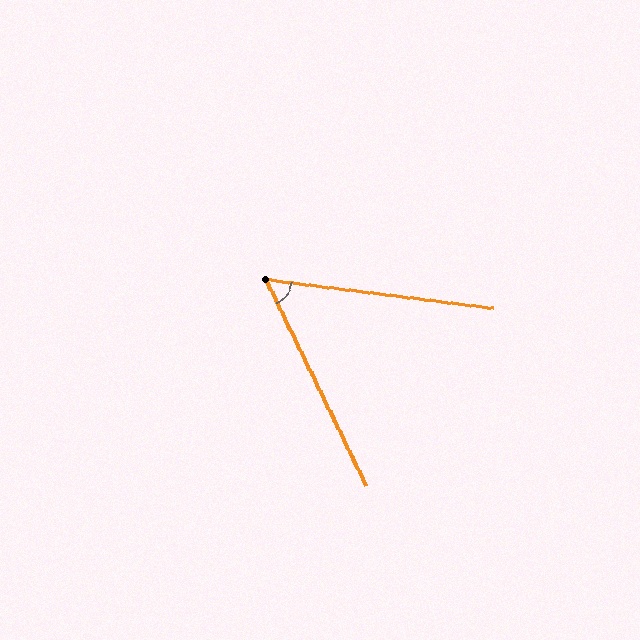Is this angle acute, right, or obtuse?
It is acute.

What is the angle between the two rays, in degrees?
Approximately 57 degrees.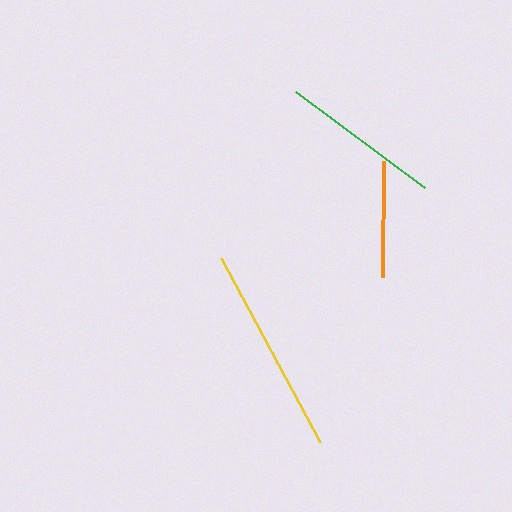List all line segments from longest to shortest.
From longest to shortest: yellow, green, orange.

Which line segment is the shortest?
The orange line is the shortest at approximately 116 pixels.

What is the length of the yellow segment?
The yellow segment is approximately 209 pixels long.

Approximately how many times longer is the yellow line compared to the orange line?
The yellow line is approximately 1.8 times the length of the orange line.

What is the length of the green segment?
The green segment is approximately 161 pixels long.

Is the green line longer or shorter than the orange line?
The green line is longer than the orange line.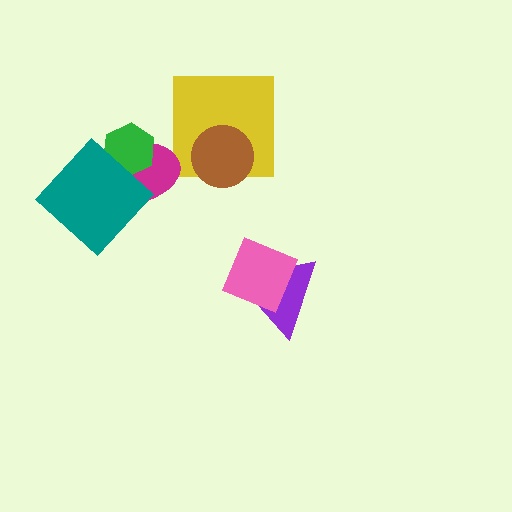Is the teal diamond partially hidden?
No, no other shape covers it.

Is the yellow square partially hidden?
Yes, it is partially covered by another shape.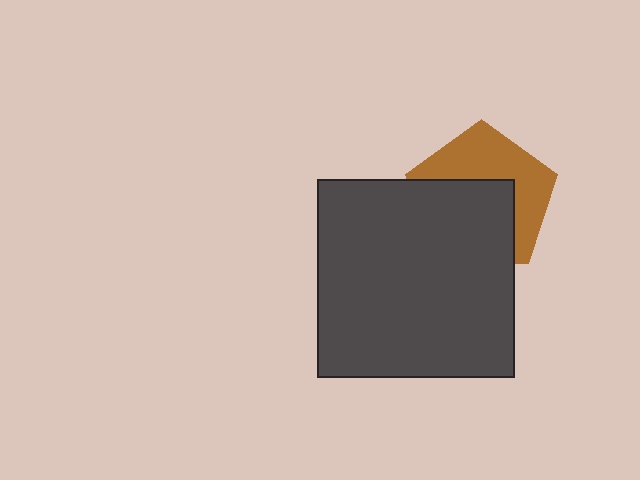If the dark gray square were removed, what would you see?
You would see the complete brown pentagon.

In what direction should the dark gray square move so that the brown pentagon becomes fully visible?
The dark gray square should move down. That is the shortest direction to clear the overlap and leave the brown pentagon fully visible.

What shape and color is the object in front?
The object in front is a dark gray square.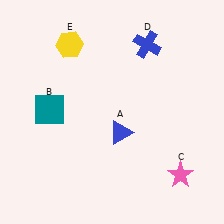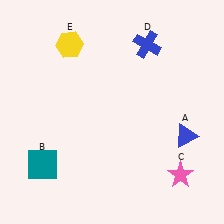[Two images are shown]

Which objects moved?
The objects that moved are: the blue triangle (A), the teal square (B).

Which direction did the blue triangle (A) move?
The blue triangle (A) moved right.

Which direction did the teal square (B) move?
The teal square (B) moved down.